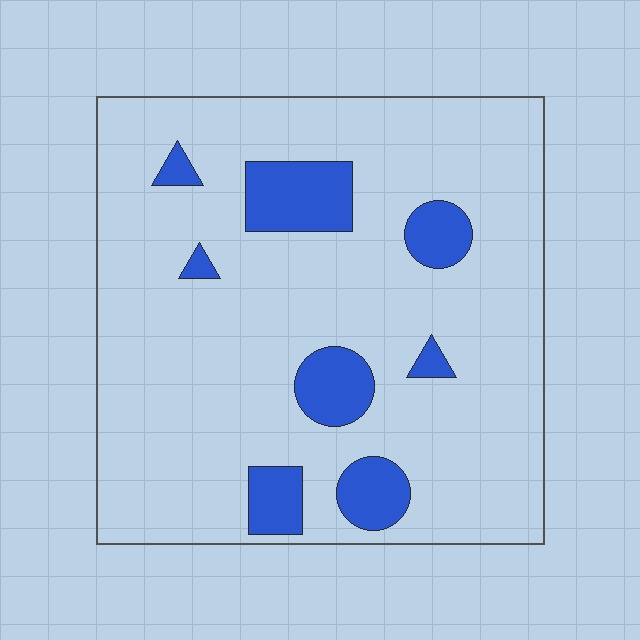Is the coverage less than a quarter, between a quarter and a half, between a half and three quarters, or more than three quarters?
Less than a quarter.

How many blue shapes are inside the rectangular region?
8.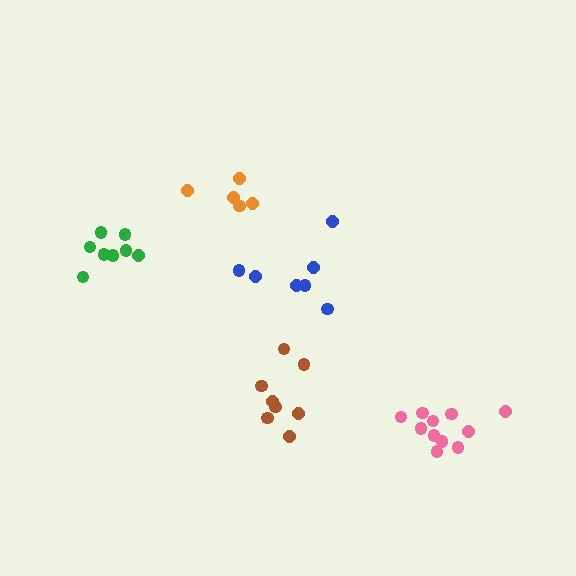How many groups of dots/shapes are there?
There are 5 groups.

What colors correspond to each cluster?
The clusters are colored: blue, pink, green, brown, orange.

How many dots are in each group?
Group 1: 7 dots, Group 2: 11 dots, Group 3: 8 dots, Group 4: 8 dots, Group 5: 5 dots (39 total).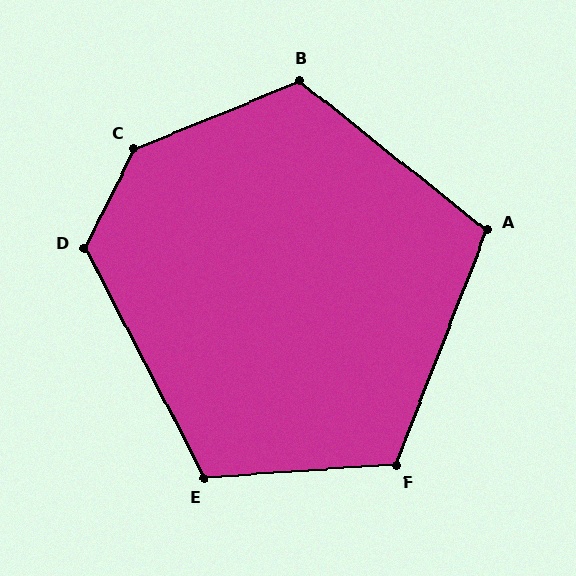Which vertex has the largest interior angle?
C, at approximately 139 degrees.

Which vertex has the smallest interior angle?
A, at approximately 107 degrees.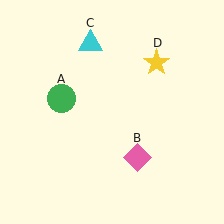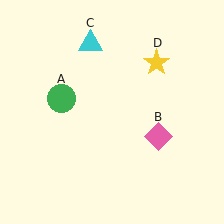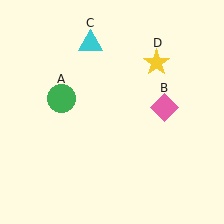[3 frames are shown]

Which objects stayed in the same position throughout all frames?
Green circle (object A) and cyan triangle (object C) and yellow star (object D) remained stationary.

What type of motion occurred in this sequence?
The pink diamond (object B) rotated counterclockwise around the center of the scene.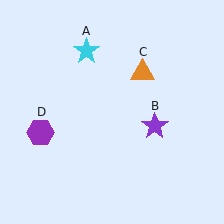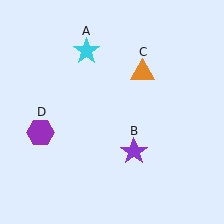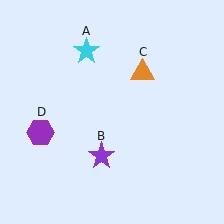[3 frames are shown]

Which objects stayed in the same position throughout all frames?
Cyan star (object A) and orange triangle (object C) and purple hexagon (object D) remained stationary.